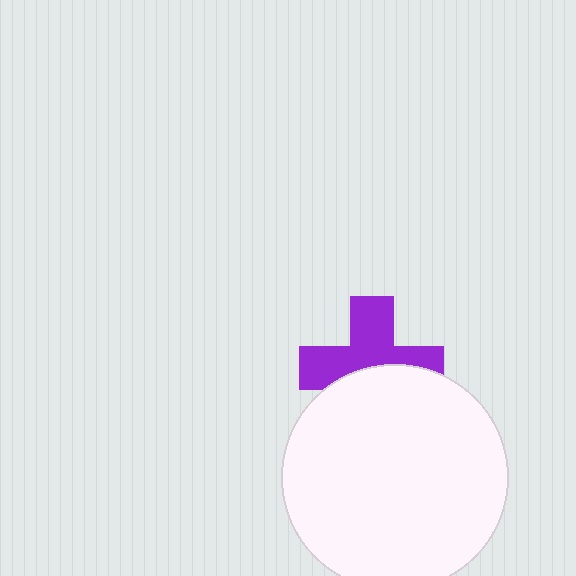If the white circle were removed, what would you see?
You would see the complete purple cross.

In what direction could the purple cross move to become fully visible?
The purple cross could move up. That would shift it out from behind the white circle entirely.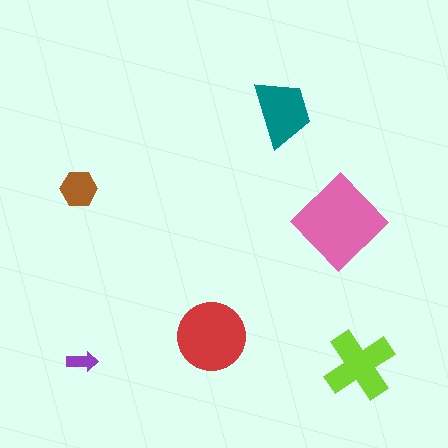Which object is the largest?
The pink diamond.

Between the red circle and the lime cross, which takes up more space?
The red circle.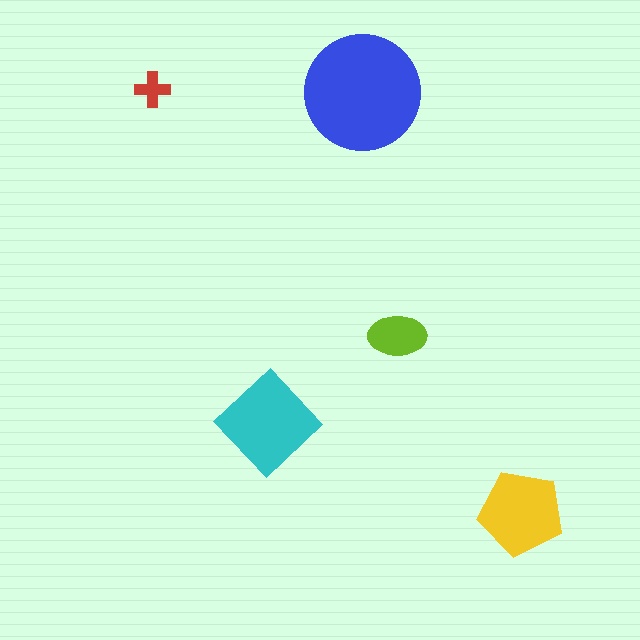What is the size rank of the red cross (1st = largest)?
5th.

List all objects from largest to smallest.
The blue circle, the cyan diamond, the yellow pentagon, the lime ellipse, the red cross.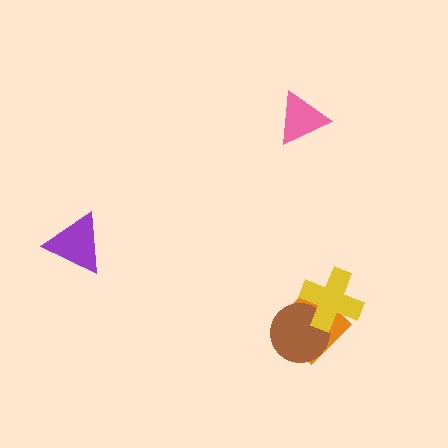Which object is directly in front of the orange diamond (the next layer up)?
The brown circle is directly in front of the orange diamond.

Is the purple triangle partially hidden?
No, no other shape covers it.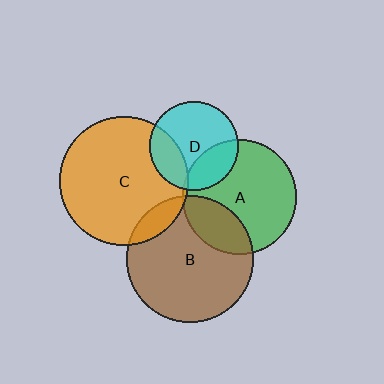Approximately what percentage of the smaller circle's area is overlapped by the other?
Approximately 25%.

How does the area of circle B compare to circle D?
Approximately 2.0 times.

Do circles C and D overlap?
Yes.